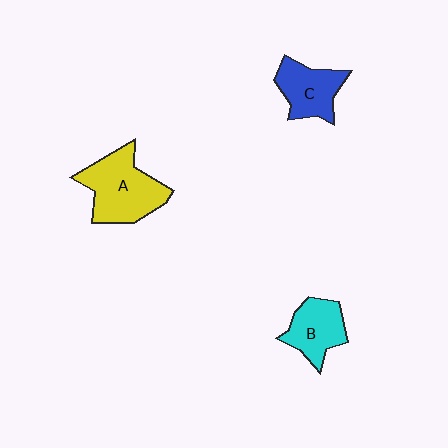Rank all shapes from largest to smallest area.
From largest to smallest: A (yellow), C (blue), B (cyan).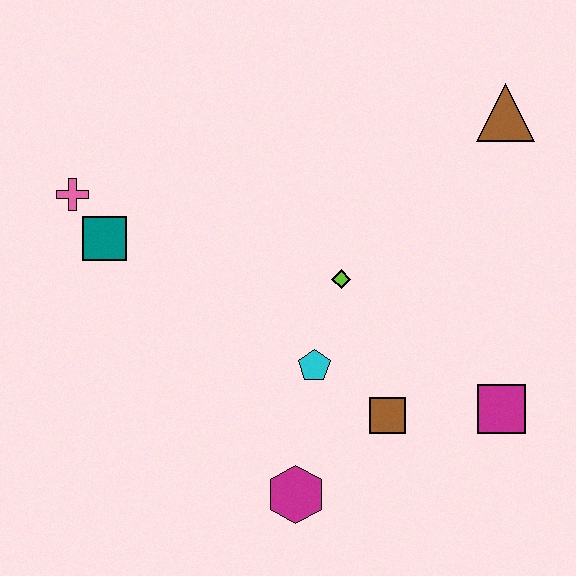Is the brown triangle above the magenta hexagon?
Yes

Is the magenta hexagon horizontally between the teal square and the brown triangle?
Yes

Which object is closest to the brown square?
The cyan pentagon is closest to the brown square.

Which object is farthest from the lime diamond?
The pink cross is farthest from the lime diamond.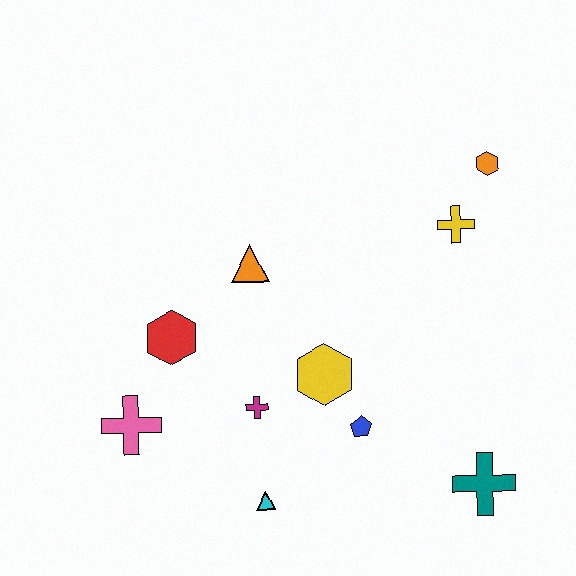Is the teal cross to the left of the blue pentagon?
No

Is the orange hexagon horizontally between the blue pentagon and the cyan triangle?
No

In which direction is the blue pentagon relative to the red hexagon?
The blue pentagon is to the right of the red hexagon.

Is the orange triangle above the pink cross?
Yes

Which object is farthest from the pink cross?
The orange hexagon is farthest from the pink cross.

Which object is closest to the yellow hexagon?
The blue pentagon is closest to the yellow hexagon.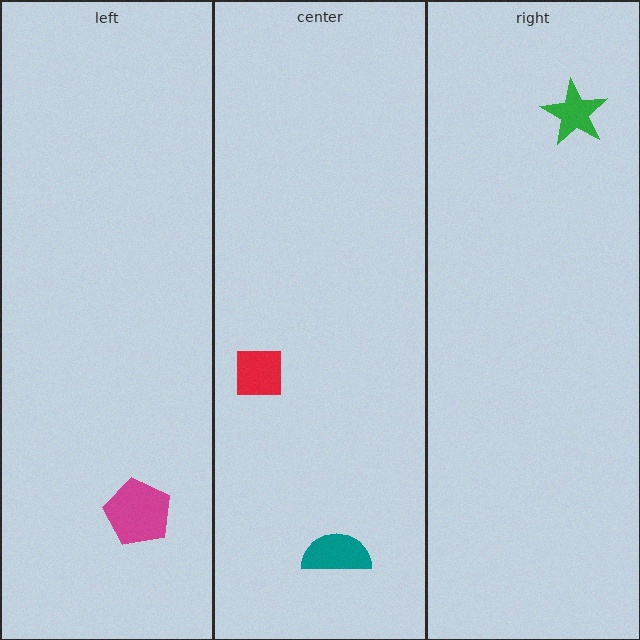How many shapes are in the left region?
1.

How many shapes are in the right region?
1.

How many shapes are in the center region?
2.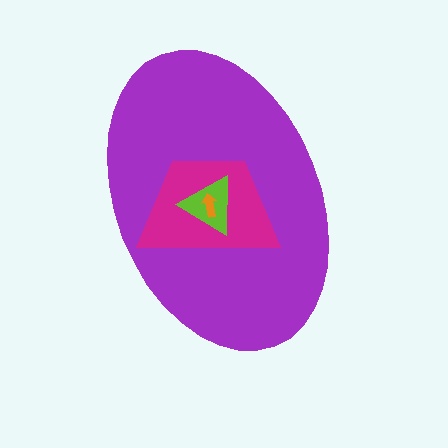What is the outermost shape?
The purple ellipse.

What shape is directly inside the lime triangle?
The orange arrow.